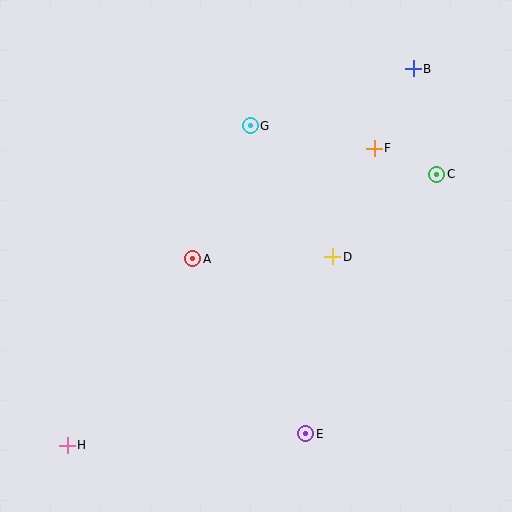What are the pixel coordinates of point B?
Point B is at (413, 69).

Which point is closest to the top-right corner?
Point B is closest to the top-right corner.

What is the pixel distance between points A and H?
The distance between A and H is 225 pixels.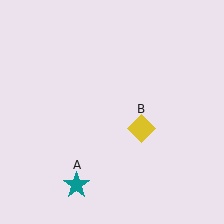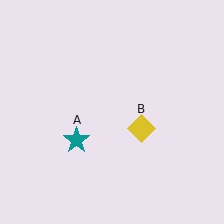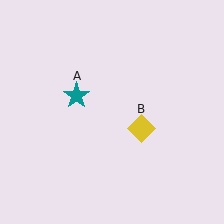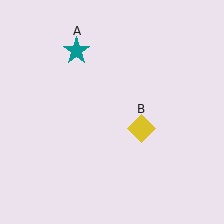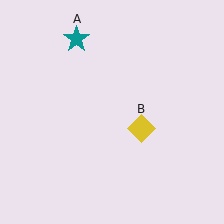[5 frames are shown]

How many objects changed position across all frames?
1 object changed position: teal star (object A).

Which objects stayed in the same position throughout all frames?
Yellow diamond (object B) remained stationary.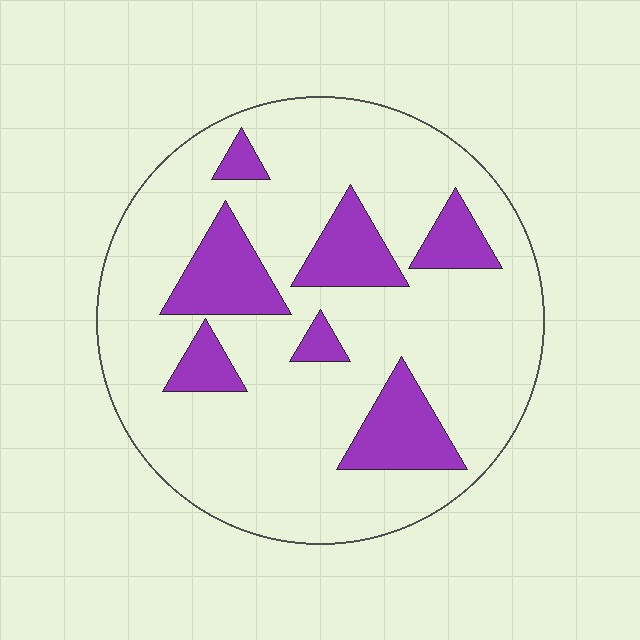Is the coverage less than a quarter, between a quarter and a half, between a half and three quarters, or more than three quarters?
Less than a quarter.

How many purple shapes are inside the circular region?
7.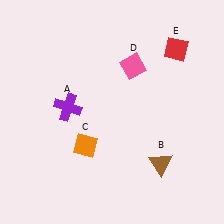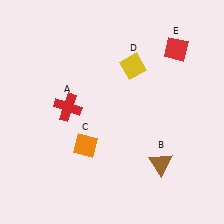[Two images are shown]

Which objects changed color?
A changed from purple to red. D changed from pink to yellow.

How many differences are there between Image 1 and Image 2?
There are 2 differences between the two images.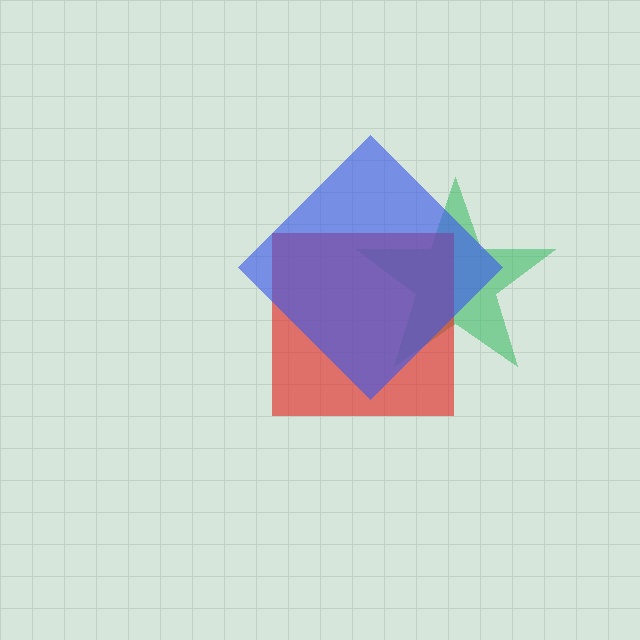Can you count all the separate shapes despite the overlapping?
Yes, there are 3 separate shapes.